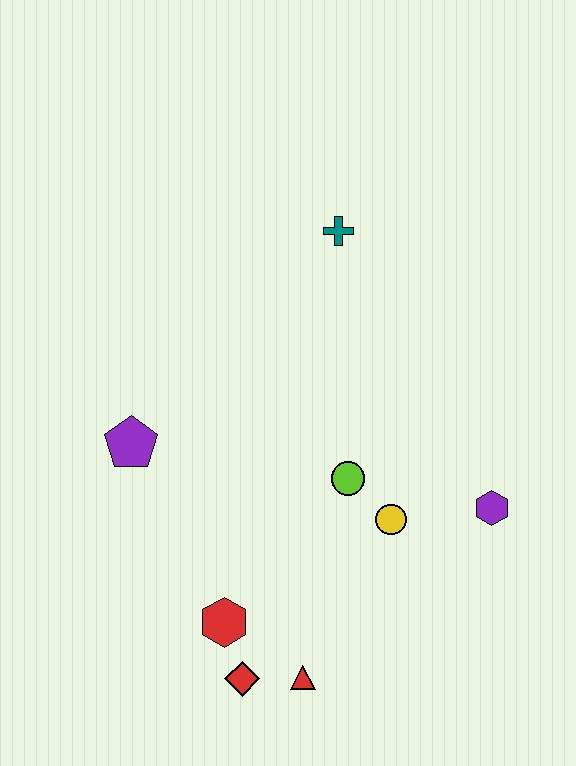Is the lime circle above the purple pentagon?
No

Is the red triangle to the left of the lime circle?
Yes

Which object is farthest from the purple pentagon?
The purple hexagon is farthest from the purple pentagon.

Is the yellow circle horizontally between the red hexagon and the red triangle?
No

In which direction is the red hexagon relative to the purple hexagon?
The red hexagon is to the left of the purple hexagon.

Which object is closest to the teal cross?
The lime circle is closest to the teal cross.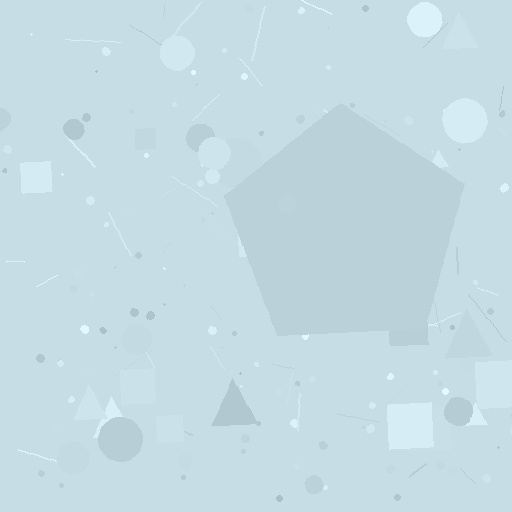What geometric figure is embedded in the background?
A pentagon is embedded in the background.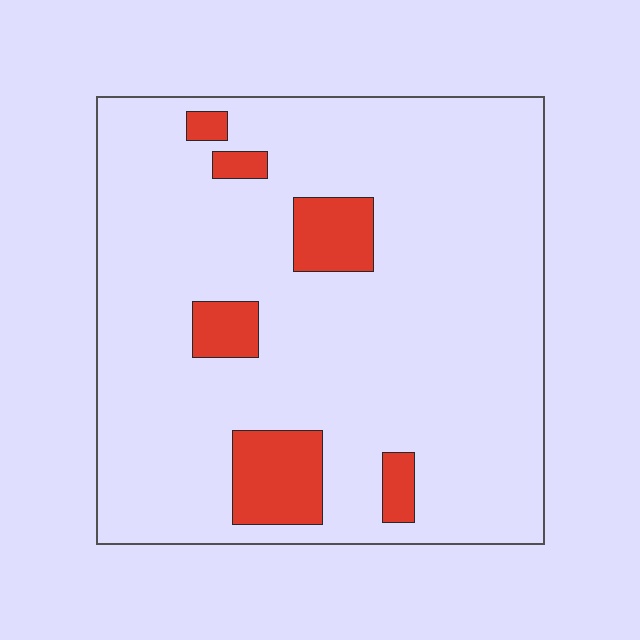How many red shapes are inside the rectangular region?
6.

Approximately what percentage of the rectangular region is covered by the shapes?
Approximately 10%.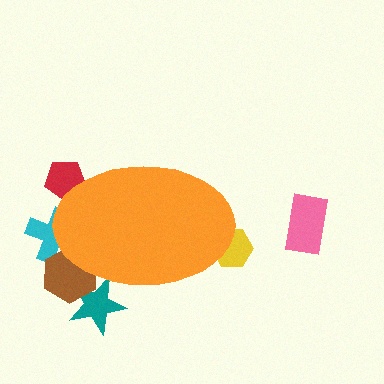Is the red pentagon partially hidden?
Yes, the red pentagon is partially hidden behind the orange ellipse.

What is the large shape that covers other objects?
An orange ellipse.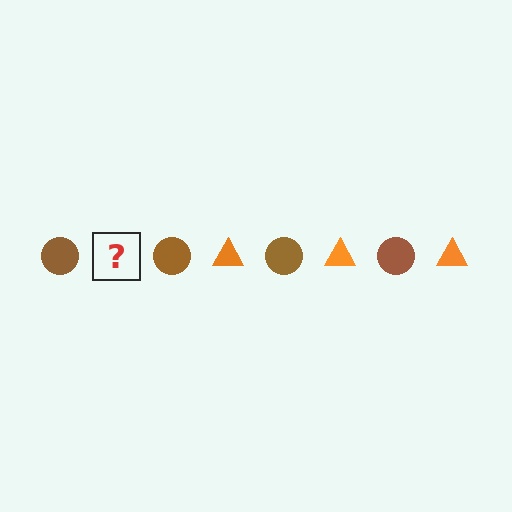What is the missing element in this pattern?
The missing element is an orange triangle.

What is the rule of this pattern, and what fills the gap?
The rule is that the pattern alternates between brown circle and orange triangle. The gap should be filled with an orange triangle.